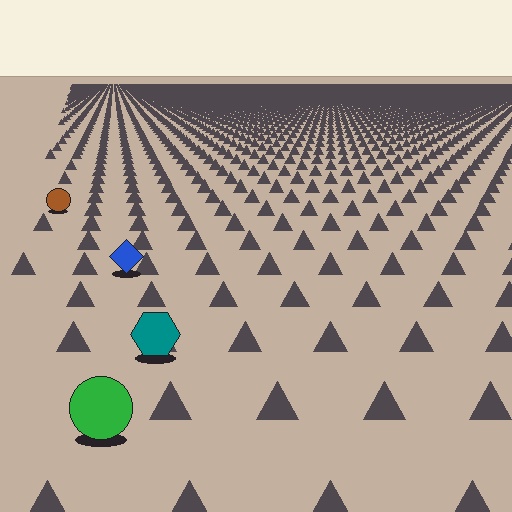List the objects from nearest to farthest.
From nearest to farthest: the green circle, the teal hexagon, the blue diamond, the brown circle.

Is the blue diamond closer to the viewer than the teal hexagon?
No. The teal hexagon is closer — you can tell from the texture gradient: the ground texture is coarser near it.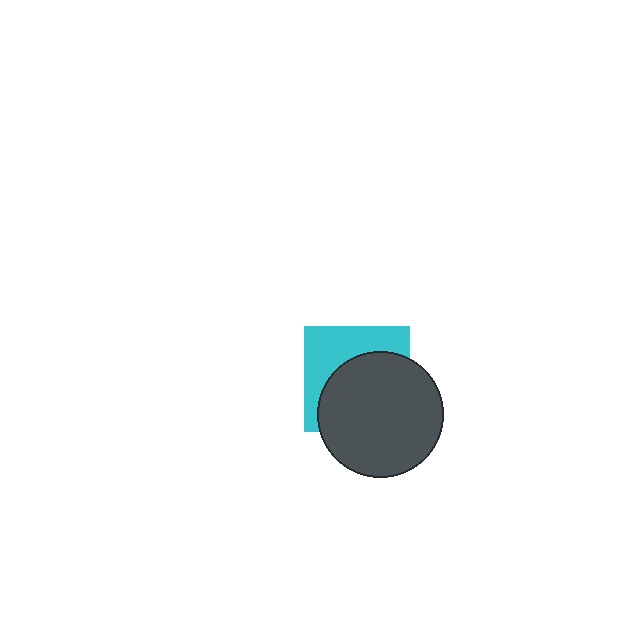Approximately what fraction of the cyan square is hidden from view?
Roughly 58% of the cyan square is hidden behind the dark gray circle.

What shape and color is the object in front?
The object in front is a dark gray circle.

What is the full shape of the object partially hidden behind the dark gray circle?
The partially hidden object is a cyan square.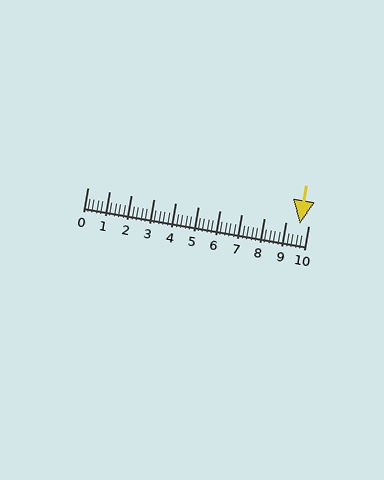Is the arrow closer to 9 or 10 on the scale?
The arrow is closer to 10.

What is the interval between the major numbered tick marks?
The major tick marks are spaced 1 units apart.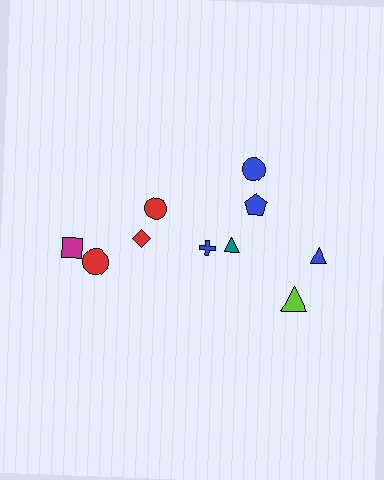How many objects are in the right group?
There are 6 objects.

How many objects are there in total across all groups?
There are 10 objects.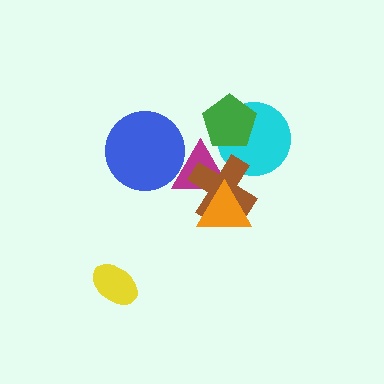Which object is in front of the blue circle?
The magenta triangle is in front of the blue circle.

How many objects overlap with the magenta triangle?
3 objects overlap with the magenta triangle.